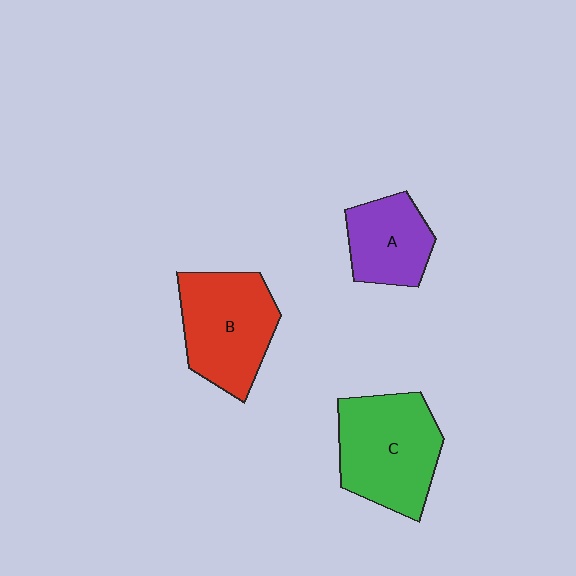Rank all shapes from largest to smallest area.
From largest to smallest: C (green), B (red), A (purple).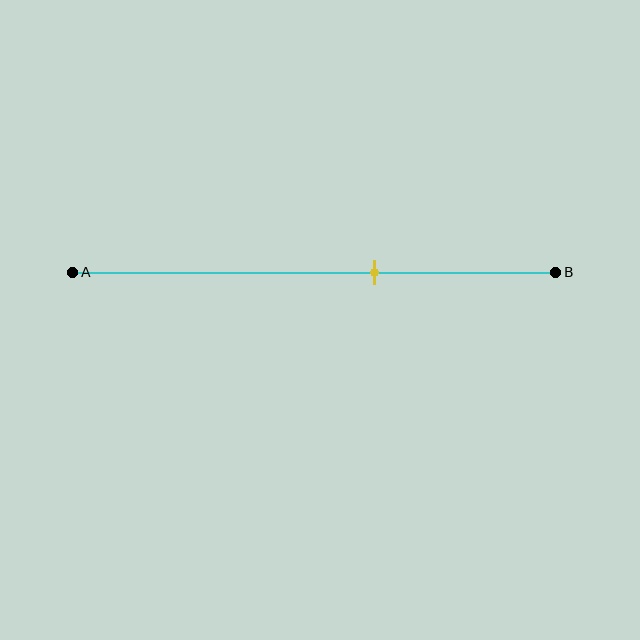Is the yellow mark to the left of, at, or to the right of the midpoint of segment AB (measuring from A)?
The yellow mark is to the right of the midpoint of segment AB.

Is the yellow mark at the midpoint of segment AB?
No, the mark is at about 65% from A, not at the 50% midpoint.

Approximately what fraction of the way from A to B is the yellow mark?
The yellow mark is approximately 65% of the way from A to B.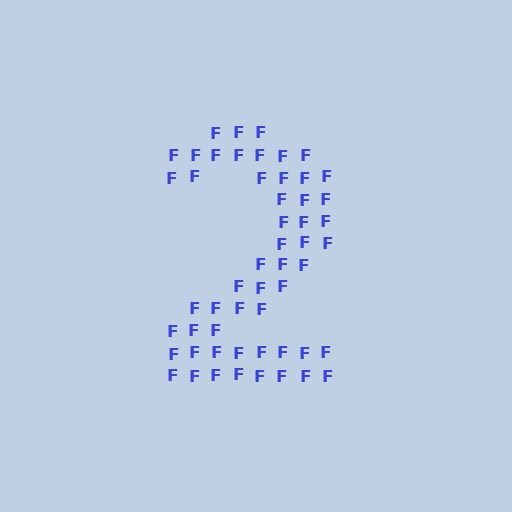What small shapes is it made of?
It is made of small letter F's.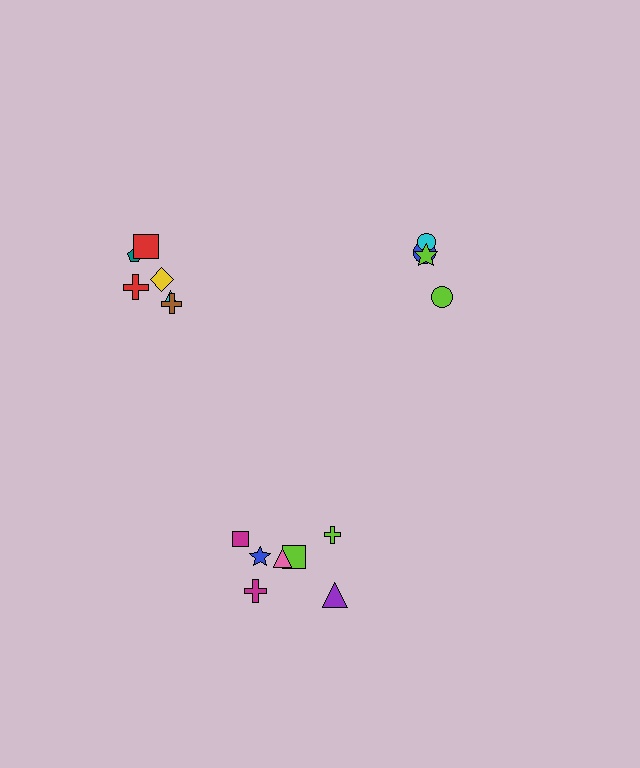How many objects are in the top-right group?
There are 4 objects.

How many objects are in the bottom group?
There are 7 objects.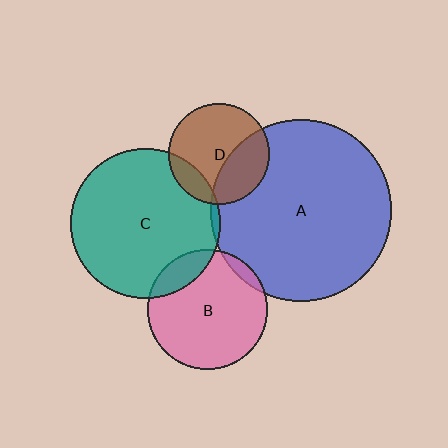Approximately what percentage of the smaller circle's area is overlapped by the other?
Approximately 5%.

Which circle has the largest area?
Circle A (blue).